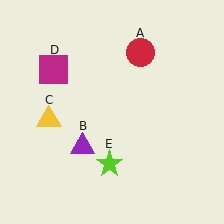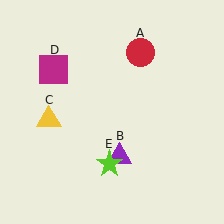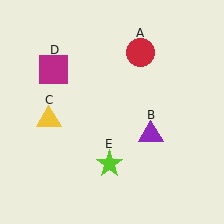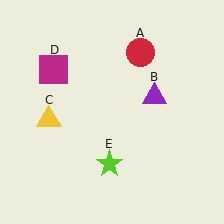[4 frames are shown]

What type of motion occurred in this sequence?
The purple triangle (object B) rotated counterclockwise around the center of the scene.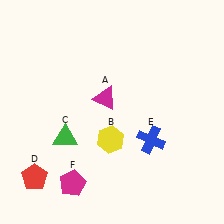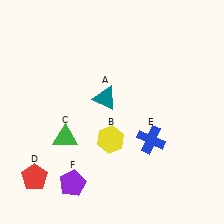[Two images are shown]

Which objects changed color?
A changed from magenta to teal. F changed from magenta to purple.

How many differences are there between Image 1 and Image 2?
There are 2 differences between the two images.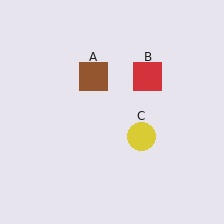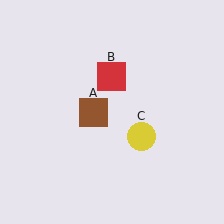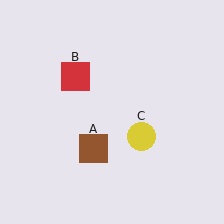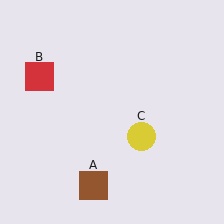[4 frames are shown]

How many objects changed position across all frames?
2 objects changed position: brown square (object A), red square (object B).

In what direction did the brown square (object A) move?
The brown square (object A) moved down.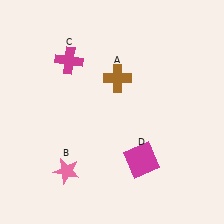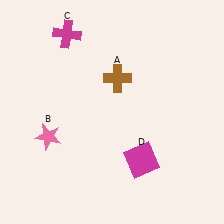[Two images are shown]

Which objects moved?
The objects that moved are: the pink star (B), the magenta cross (C).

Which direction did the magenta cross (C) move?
The magenta cross (C) moved up.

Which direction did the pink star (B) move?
The pink star (B) moved up.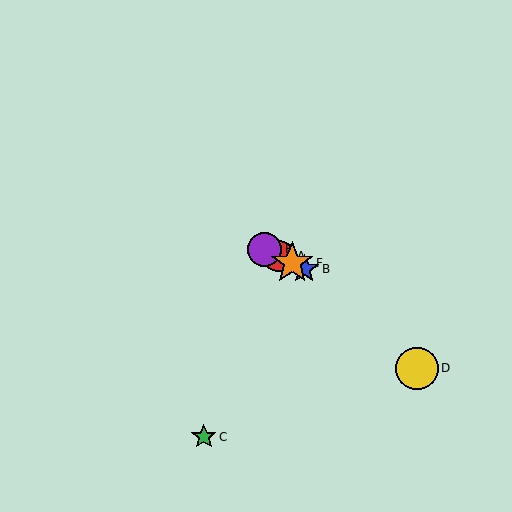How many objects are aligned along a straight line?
4 objects (A, B, E, F) are aligned along a straight line.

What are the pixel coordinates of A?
Object A is at (278, 256).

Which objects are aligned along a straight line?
Objects A, B, E, F are aligned along a straight line.